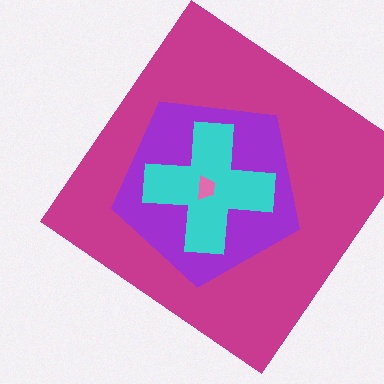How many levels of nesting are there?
4.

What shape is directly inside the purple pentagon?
The cyan cross.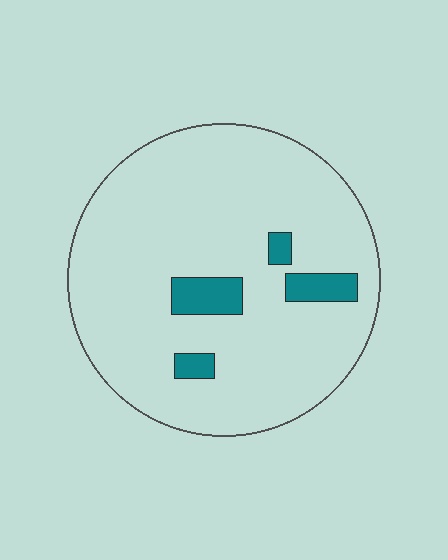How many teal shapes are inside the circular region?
4.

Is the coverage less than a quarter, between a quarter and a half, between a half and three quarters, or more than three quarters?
Less than a quarter.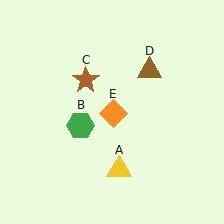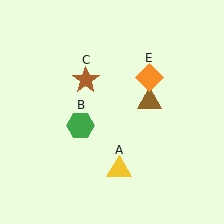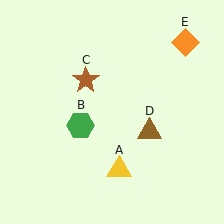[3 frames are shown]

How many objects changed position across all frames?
2 objects changed position: brown triangle (object D), orange diamond (object E).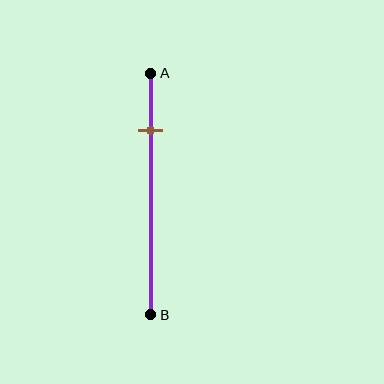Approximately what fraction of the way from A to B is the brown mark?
The brown mark is approximately 25% of the way from A to B.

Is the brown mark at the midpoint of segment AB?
No, the mark is at about 25% from A, not at the 50% midpoint.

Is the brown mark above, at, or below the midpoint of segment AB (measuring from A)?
The brown mark is above the midpoint of segment AB.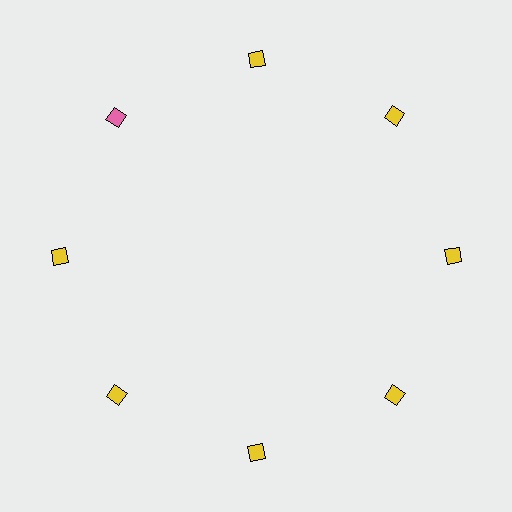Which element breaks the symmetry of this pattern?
The pink diamond at roughly the 10 o'clock position breaks the symmetry. All other shapes are yellow diamonds.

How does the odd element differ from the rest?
It has a different color: pink instead of yellow.